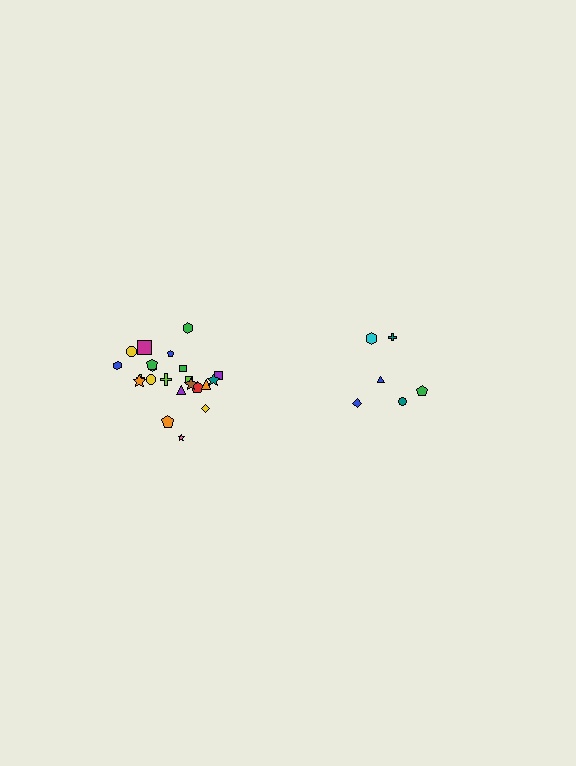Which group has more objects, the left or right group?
The left group.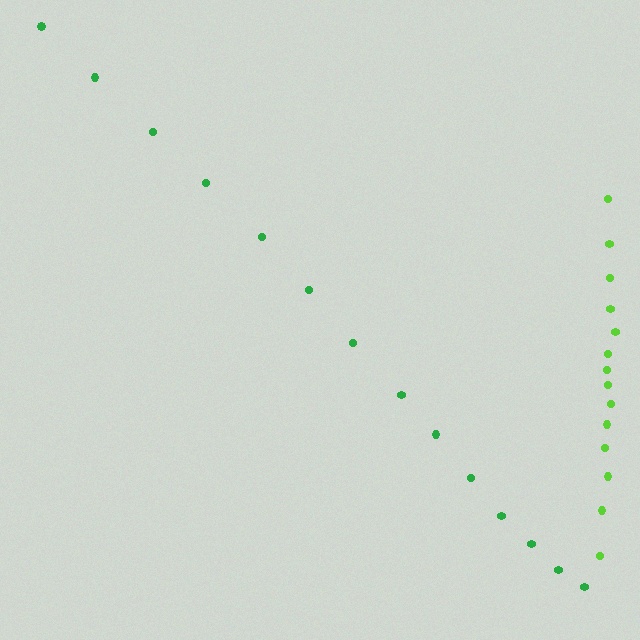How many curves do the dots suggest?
There are 2 distinct paths.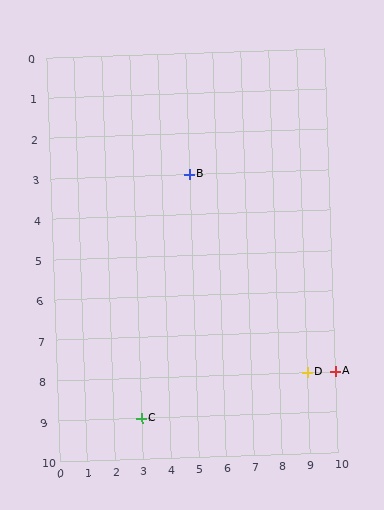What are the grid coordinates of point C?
Point C is at grid coordinates (3, 9).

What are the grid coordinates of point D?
Point D is at grid coordinates (9, 8).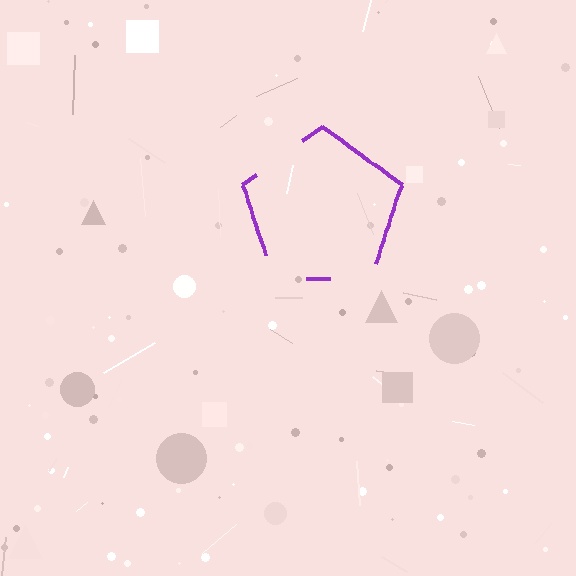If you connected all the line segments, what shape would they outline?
They would outline a pentagon.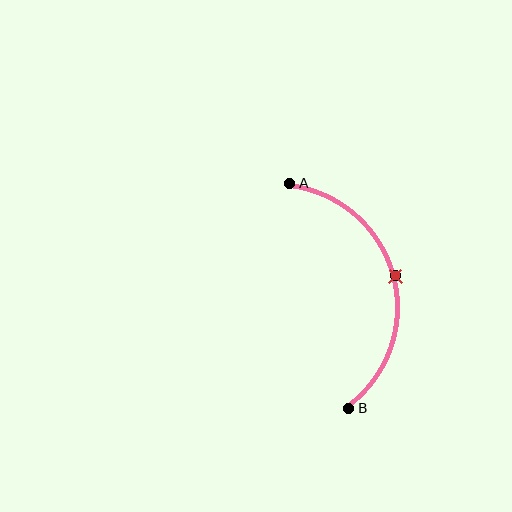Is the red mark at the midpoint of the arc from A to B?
Yes. The red mark lies on the arc at equal arc-length from both A and B — it is the arc midpoint.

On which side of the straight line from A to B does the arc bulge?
The arc bulges to the right of the straight line connecting A and B.